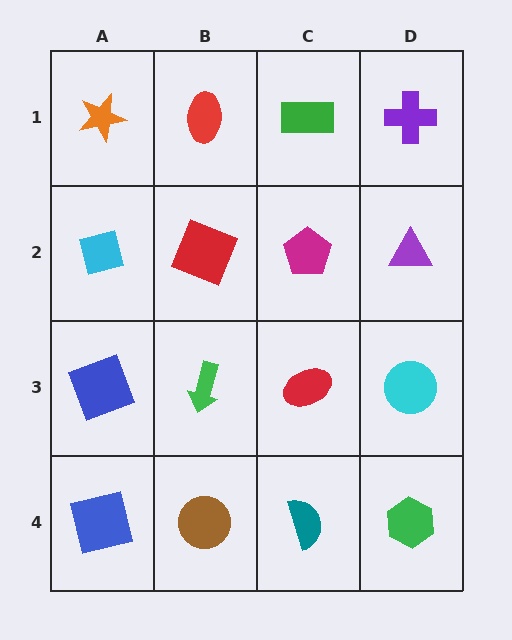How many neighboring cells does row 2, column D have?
3.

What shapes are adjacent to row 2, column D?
A purple cross (row 1, column D), a cyan circle (row 3, column D), a magenta pentagon (row 2, column C).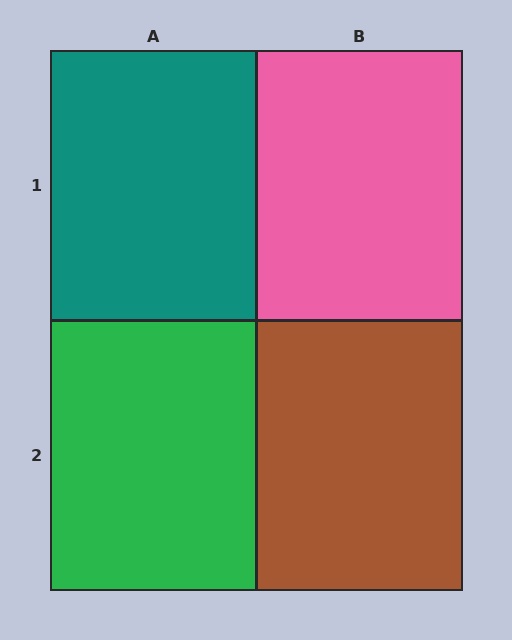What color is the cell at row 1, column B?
Pink.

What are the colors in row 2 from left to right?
Green, brown.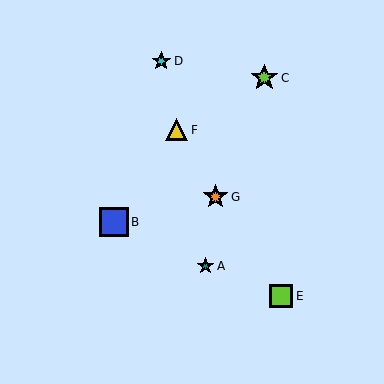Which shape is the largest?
The blue square (labeled B) is the largest.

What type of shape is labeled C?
Shape C is a lime star.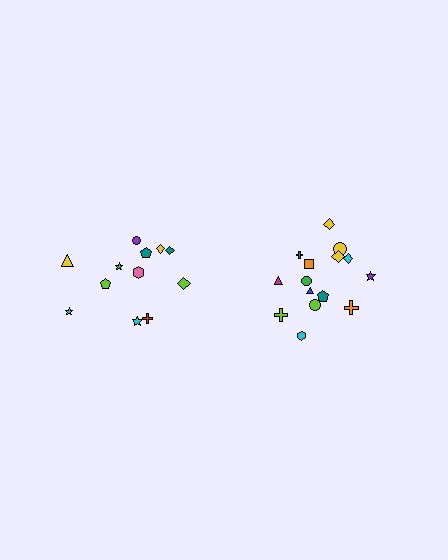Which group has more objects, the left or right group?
The right group.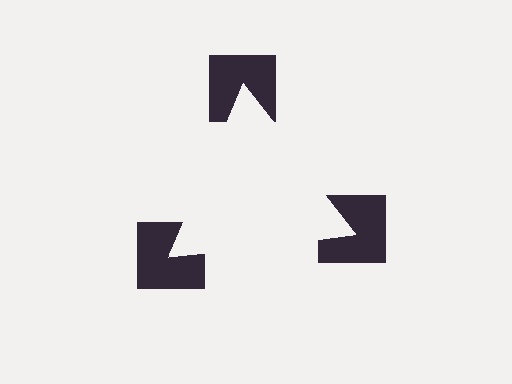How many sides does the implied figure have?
3 sides.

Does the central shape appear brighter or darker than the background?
It typically appears slightly brighter than the background, even though no actual brightness change is drawn.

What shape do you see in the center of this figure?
An illusory triangle — its edges are inferred from the aligned wedge cuts in the notched squares, not physically drawn.